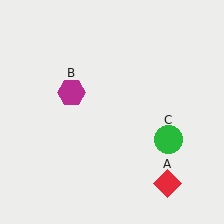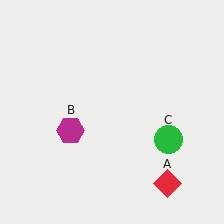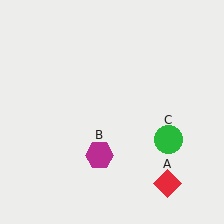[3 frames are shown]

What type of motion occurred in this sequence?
The magenta hexagon (object B) rotated counterclockwise around the center of the scene.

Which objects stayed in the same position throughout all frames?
Red diamond (object A) and green circle (object C) remained stationary.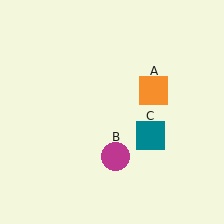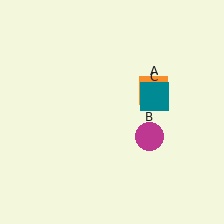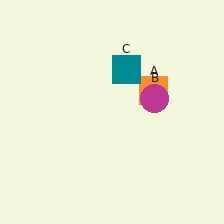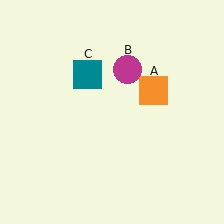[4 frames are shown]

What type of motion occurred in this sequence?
The magenta circle (object B), teal square (object C) rotated counterclockwise around the center of the scene.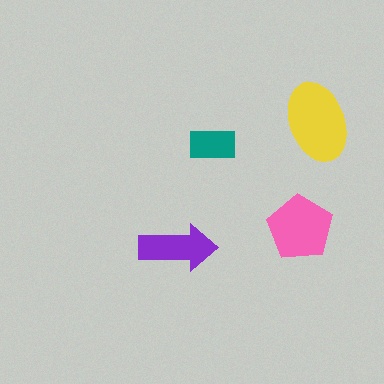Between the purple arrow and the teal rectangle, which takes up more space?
The purple arrow.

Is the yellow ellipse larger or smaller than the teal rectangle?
Larger.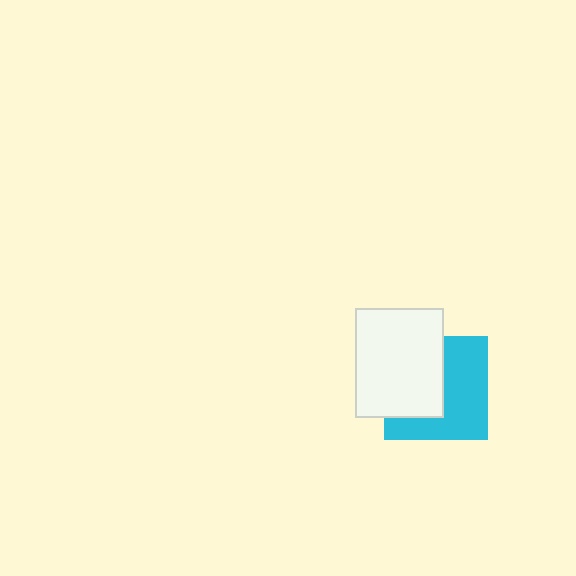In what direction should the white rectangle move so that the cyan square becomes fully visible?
The white rectangle should move left. That is the shortest direction to clear the overlap and leave the cyan square fully visible.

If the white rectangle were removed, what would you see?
You would see the complete cyan square.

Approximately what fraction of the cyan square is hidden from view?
Roughly 45% of the cyan square is hidden behind the white rectangle.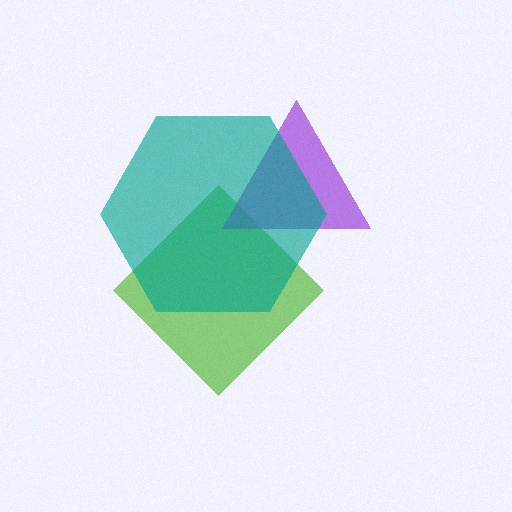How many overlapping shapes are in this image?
There are 3 overlapping shapes in the image.